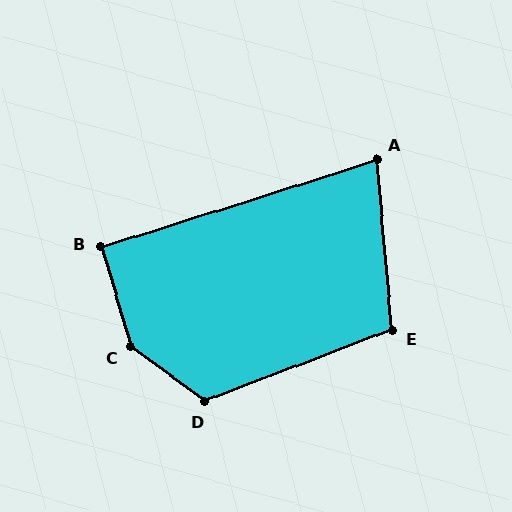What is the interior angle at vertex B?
Approximately 91 degrees (approximately right).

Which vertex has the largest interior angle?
C, at approximately 143 degrees.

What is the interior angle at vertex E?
Approximately 106 degrees (obtuse).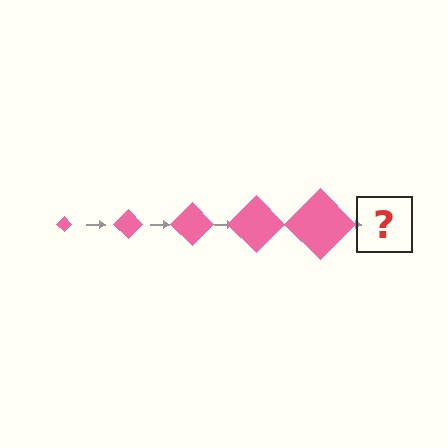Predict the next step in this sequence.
The next step is a pink diamond, larger than the previous one.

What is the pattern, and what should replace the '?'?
The pattern is that the diamond gets progressively larger each step. The '?' should be a pink diamond, larger than the previous one.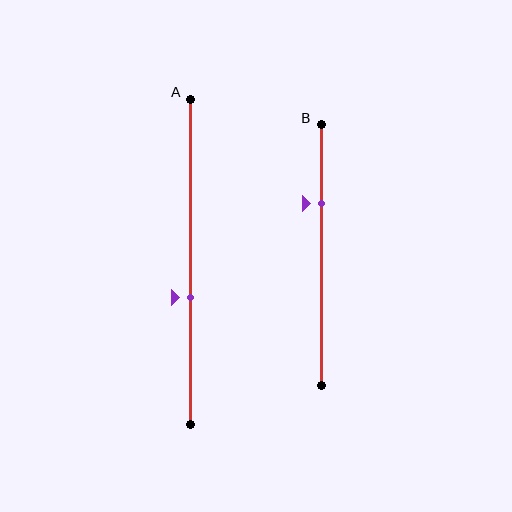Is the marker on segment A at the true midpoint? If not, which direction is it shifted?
No, the marker on segment A is shifted downward by about 11% of the segment length.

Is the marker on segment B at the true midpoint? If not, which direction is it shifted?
No, the marker on segment B is shifted upward by about 20% of the segment length.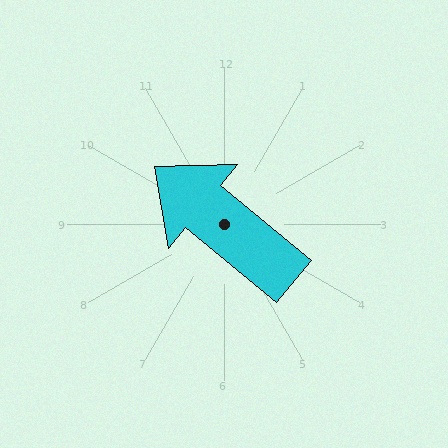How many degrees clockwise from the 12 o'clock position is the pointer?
Approximately 309 degrees.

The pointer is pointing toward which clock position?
Roughly 10 o'clock.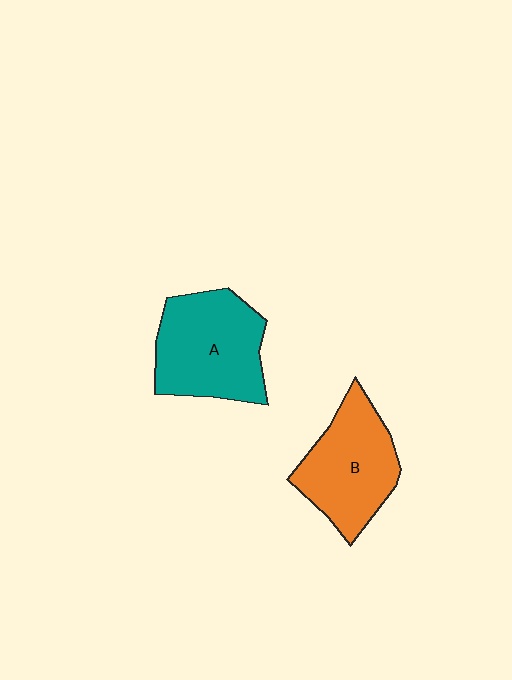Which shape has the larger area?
Shape A (teal).